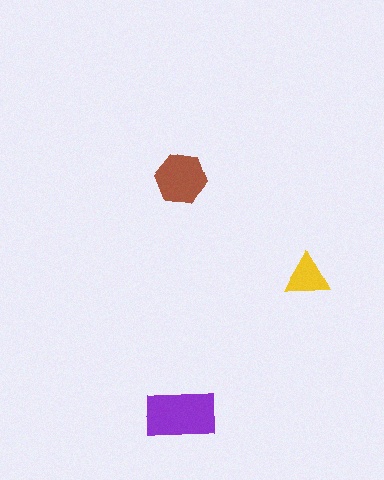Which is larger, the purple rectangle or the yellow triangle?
The purple rectangle.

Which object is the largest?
The purple rectangle.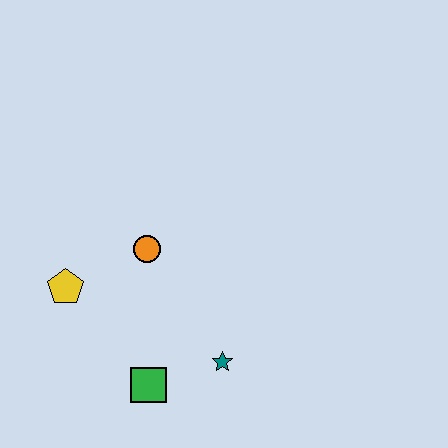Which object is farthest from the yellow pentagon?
The teal star is farthest from the yellow pentagon.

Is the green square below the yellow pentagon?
Yes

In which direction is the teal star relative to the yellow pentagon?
The teal star is to the right of the yellow pentagon.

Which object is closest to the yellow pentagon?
The orange circle is closest to the yellow pentagon.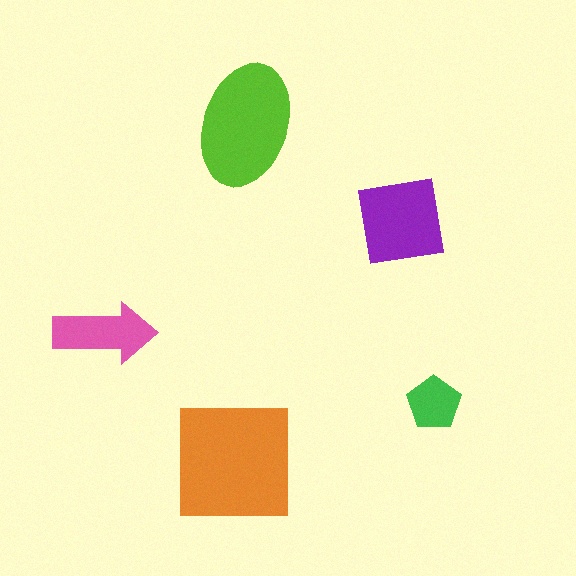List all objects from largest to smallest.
The orange square, the lime ellipse, the purple square, the pink arrow, the green pentagon.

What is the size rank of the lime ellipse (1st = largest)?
2nd.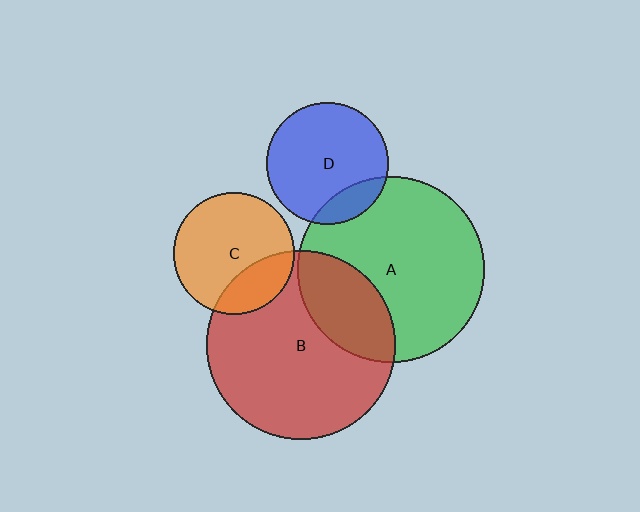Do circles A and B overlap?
Yes.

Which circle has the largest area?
Circle B (red).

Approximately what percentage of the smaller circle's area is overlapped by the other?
Approximately 25%.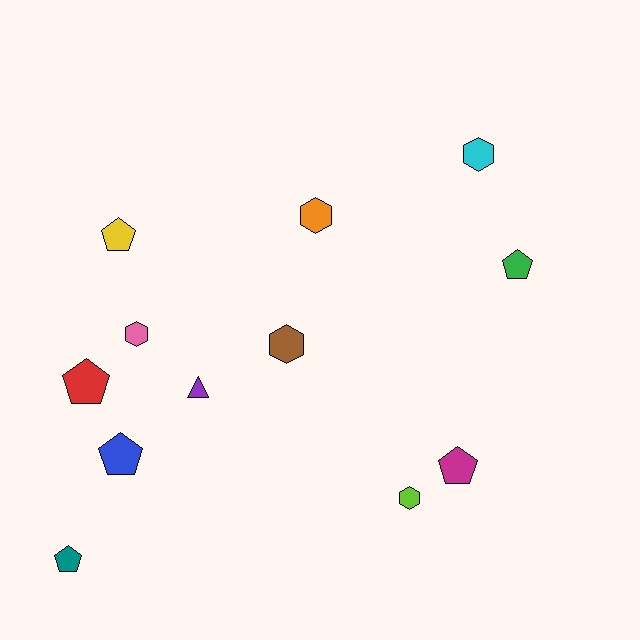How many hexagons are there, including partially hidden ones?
There are 5 hexagons.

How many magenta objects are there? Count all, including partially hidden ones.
There is 1 magenta object.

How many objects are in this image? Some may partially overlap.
There are 12 objects.